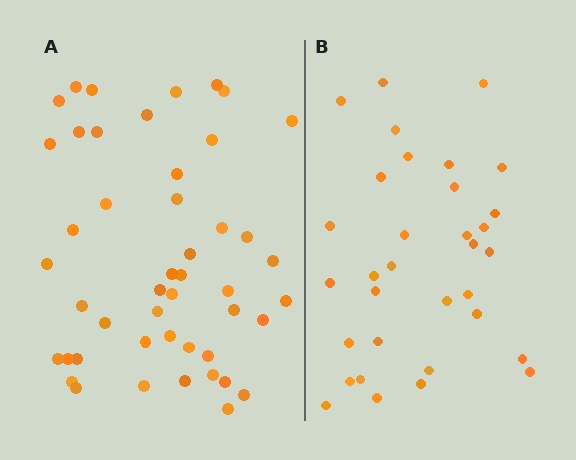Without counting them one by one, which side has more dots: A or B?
Region A (the left region) has more dots.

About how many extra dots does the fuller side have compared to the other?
Region A has approximately 15 more dots than region B.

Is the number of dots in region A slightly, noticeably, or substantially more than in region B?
Region A has noticeably more, but not dramatically so. The ratio is roughly 1.4 to 1.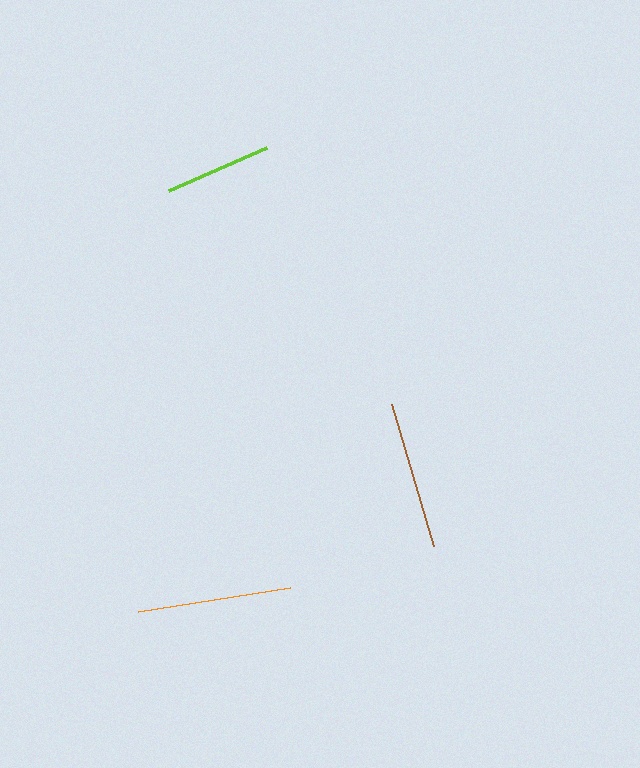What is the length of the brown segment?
The brown segment is approximately 149 pixels long.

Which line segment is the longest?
The orange line is the longest at approximately 154 pixels.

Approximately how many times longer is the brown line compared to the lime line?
The brown line is approximately 1.4 times the length of the lime line.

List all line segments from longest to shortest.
From longest to shortest: orange, brown, lime.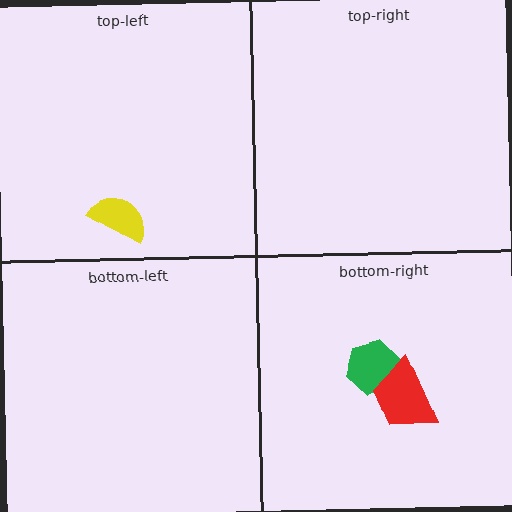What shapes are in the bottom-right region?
The green hexagon, the red trapezoid.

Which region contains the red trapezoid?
The bottom-right region.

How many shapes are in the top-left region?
1.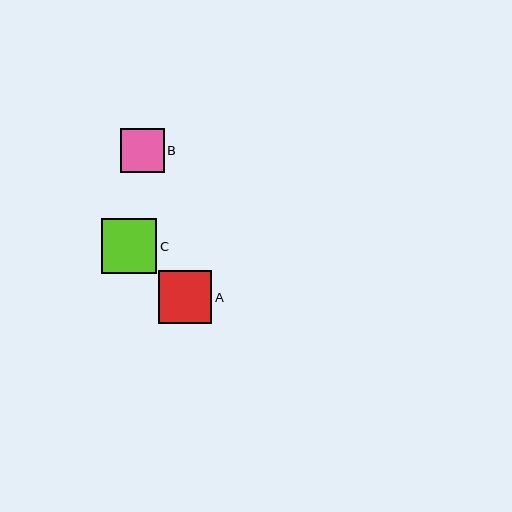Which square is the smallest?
Square B is the smallest with a size of approximately 44 pixels.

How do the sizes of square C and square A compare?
Square C and square A are approximately the same size.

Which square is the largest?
Square C is the largest with a size of approximately 55 pixels.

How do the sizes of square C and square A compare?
Square C and square A are approximately the same size.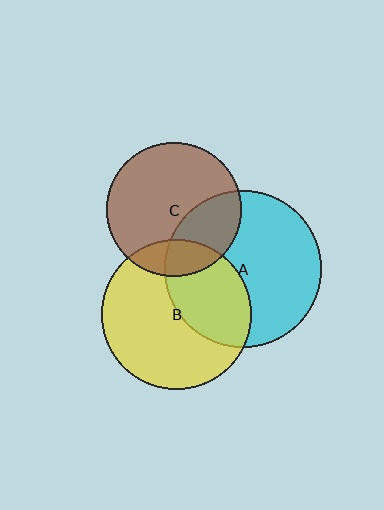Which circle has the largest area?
Circle A (cyan).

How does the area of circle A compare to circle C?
Approximately 1.4 times.